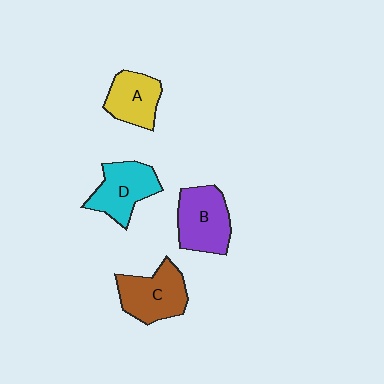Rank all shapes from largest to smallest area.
From largest to smallest: B (purple), C (brown), D (cyan), A (yellow).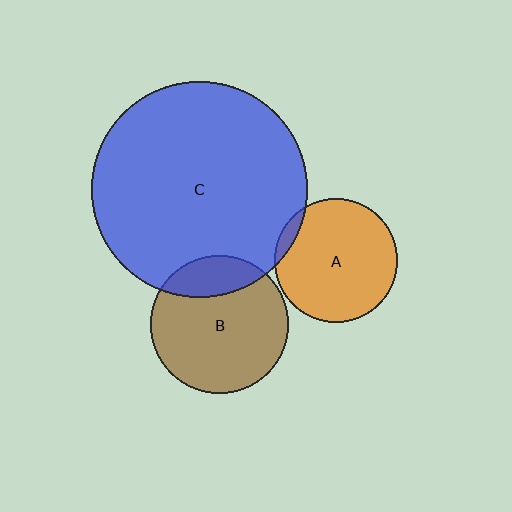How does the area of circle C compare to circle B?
Approximately 2.5 times.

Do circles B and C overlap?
Yes.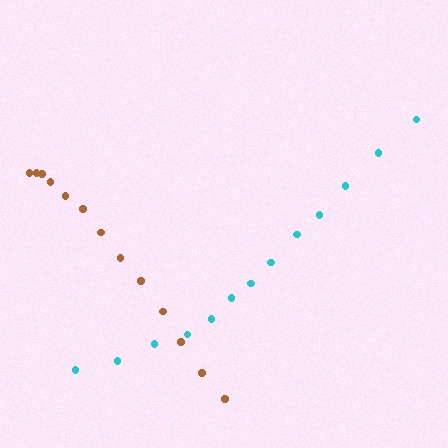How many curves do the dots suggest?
There are 2 distinct paths.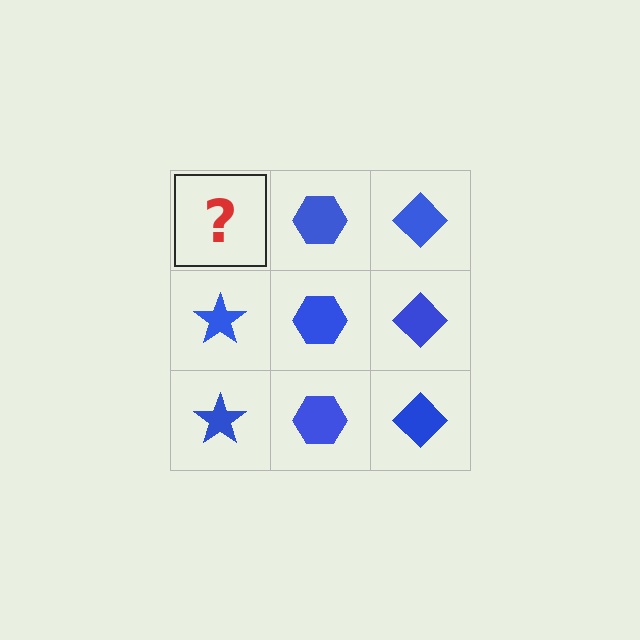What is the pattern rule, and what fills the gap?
The rule is that each column has a consistent shape. The gap should be filled with a blue star.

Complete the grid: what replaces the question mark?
The question mark should be replaced with a blue star.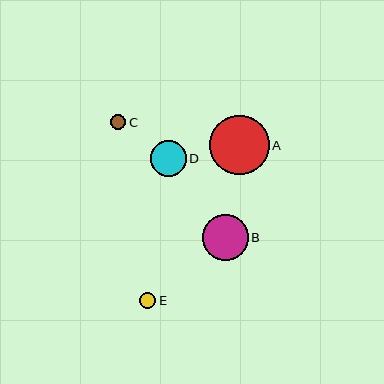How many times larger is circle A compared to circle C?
Circle A is approximately 3.8 times the size of circle C.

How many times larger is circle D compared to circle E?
Circle D is approximately 2.2 times the size of circle E.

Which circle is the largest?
Circle A is the largest with a size of approximately 59 pixels.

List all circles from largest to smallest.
From largest to smallest: A, B, D, E, C.